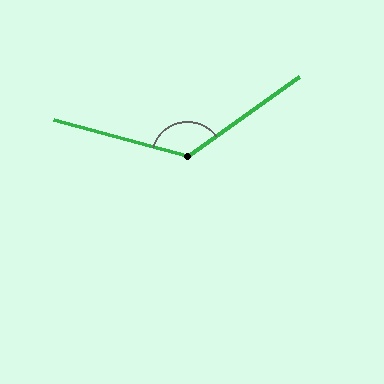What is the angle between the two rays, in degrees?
Approximately 129 degrees.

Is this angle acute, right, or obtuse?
It is obtuse.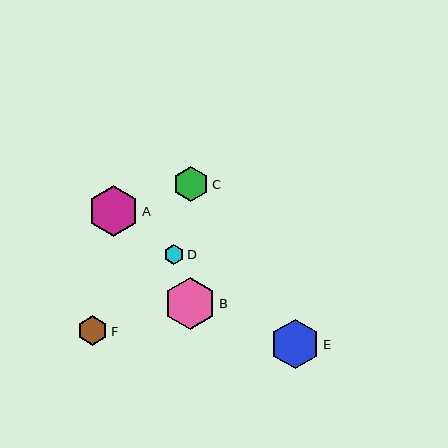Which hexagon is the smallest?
Hexagon D is the smallest with a size of approximately 20 pixels.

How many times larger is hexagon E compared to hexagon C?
Hexagon E is approximately 1.4 times the size of hexagon C.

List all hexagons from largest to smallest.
From largest to smallest: B, A, E, C, F, D.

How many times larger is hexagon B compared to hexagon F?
Hexagon B is approximately 1.7 times the size of hexagon F.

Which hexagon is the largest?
Hexagon B is the largest with a size of approximately 51 pixels.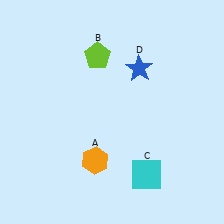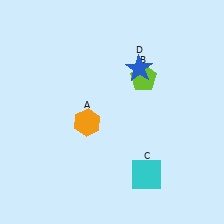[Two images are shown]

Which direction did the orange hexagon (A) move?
The orange hexagon (A) moved up.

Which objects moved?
The objects that moved are: the orange hexagon (A), the lime pentagon (B).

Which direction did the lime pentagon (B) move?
The lime pentagon (B) moved right.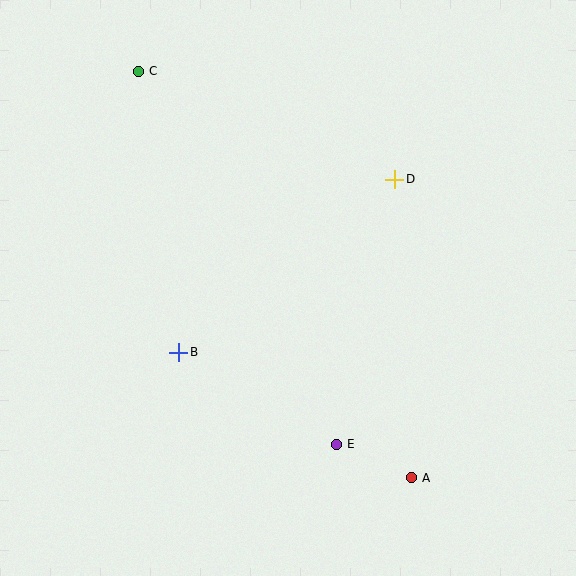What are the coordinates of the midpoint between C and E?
The midpoint between C and E is at (237, 258).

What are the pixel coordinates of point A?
Point A is at (411, 478).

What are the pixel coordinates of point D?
Point D is at (395, 179).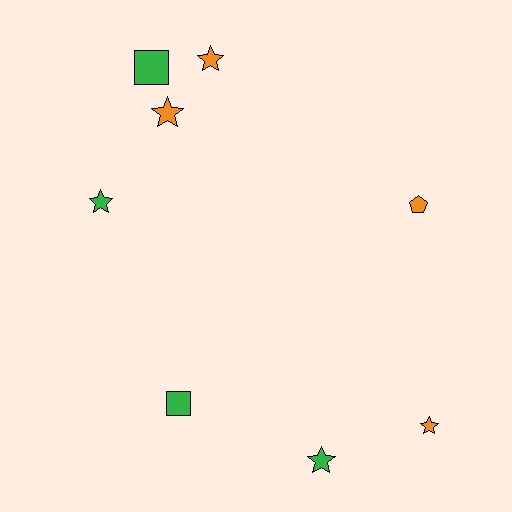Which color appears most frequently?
Orange, with 4 objects.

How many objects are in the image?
There are 8 objects.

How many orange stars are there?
There are 3 orange stars.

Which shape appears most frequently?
Star, with 5 objects.